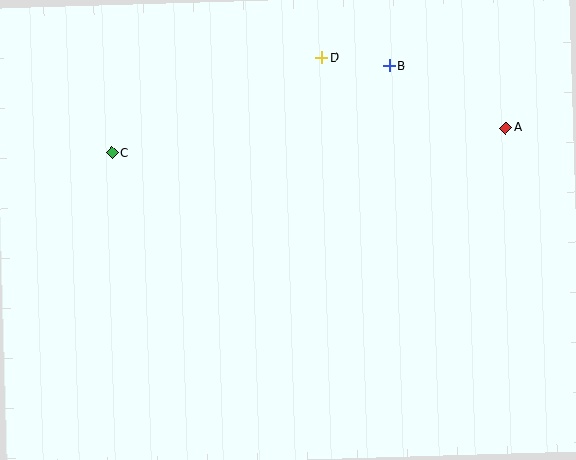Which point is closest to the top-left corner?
Point C is closest to the top-left corner.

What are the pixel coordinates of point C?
Point C is at (112, 153).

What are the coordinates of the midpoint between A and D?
The midpoint between A and D is at (414, 93).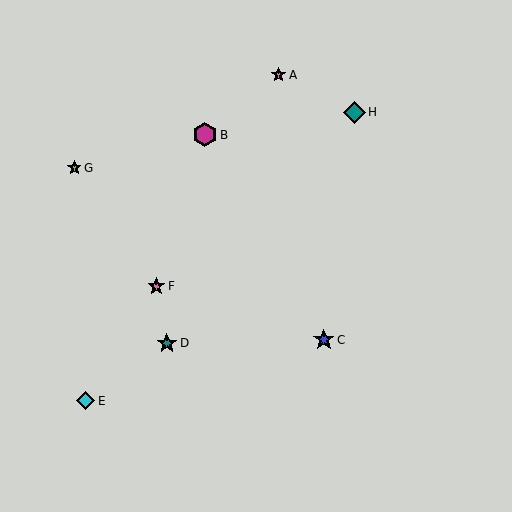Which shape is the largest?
The magenta hexagon (labeled B) is the largest.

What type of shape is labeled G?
Shape G is a lime star.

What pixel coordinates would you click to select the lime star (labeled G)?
Click at (74, 168) to select the lime star G.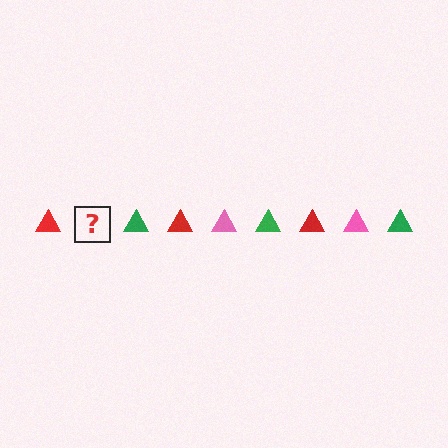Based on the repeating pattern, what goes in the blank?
The blank should be a pink triangle.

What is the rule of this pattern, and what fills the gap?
The rule is that the pattern cycles through red, pink, green triangles. The gap should be filled with a pink triangle.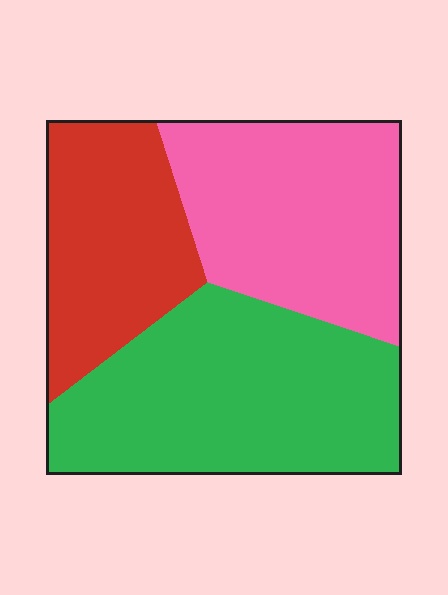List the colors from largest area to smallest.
From largest to smallest: green, pink, red.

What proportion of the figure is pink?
Pink covers 33% of the figure.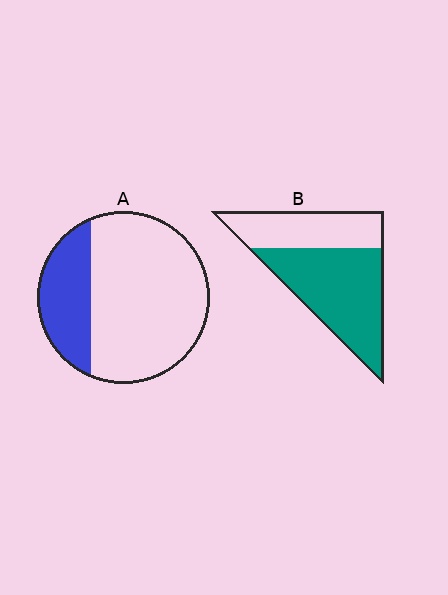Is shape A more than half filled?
No.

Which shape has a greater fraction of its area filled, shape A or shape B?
Shape B.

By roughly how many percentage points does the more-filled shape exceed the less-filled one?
By roughly 35 percentage points (B over A).